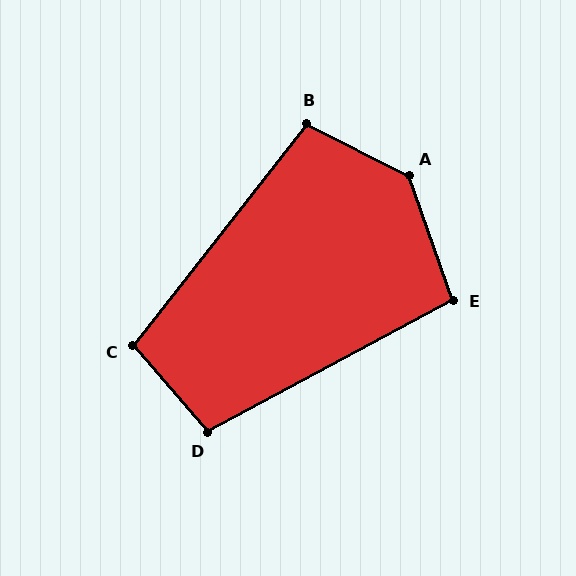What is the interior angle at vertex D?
Approximately 102 degrees (obtuse).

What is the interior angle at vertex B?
Approximately 101 degrees (obtuse).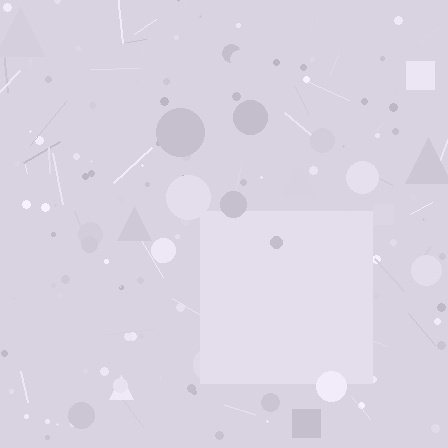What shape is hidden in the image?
A square is hidden in the image.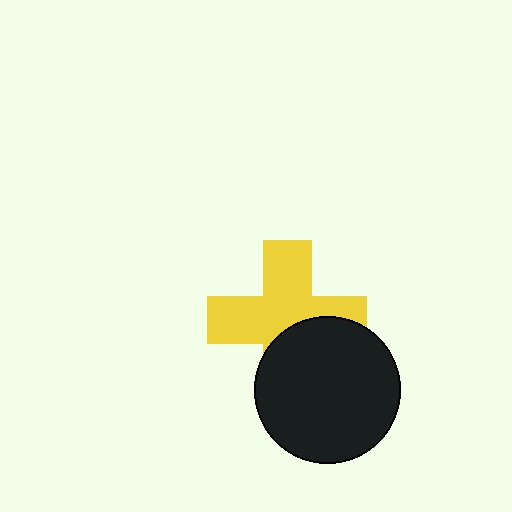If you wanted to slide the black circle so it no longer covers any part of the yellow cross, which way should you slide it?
Slide it down — that is the most direct way to separate the two shapes.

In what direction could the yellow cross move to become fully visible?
The yellow cross could move up. That would shift it out from behind the black circle entirely.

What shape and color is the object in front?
The object in front is a black circle.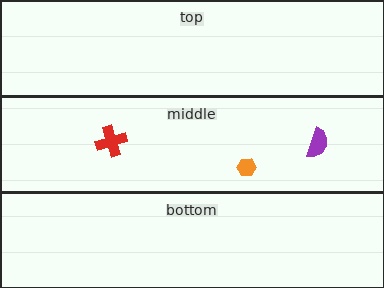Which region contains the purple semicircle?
The middle region.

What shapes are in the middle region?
The orange hexagon, the purple semicircle, the red cross.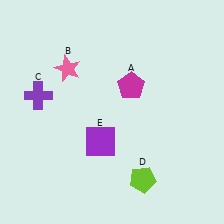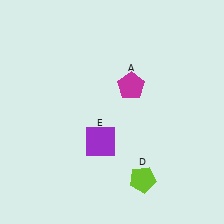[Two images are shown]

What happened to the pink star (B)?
The pink star (B) was removed in Image 2. It was in the top-left area of Image 1.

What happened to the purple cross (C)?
The purple cross (C) was removed in Image 2. It was in the top-left area of Image 1.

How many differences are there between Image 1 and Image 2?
There are 2 differences between the two images.